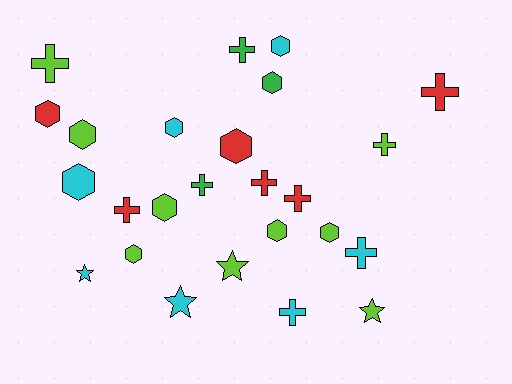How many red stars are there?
There are no red stars.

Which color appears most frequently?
Lime, with 9 objects.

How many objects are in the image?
There are 25 objects.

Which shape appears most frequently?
Hexagon, with 11 objects.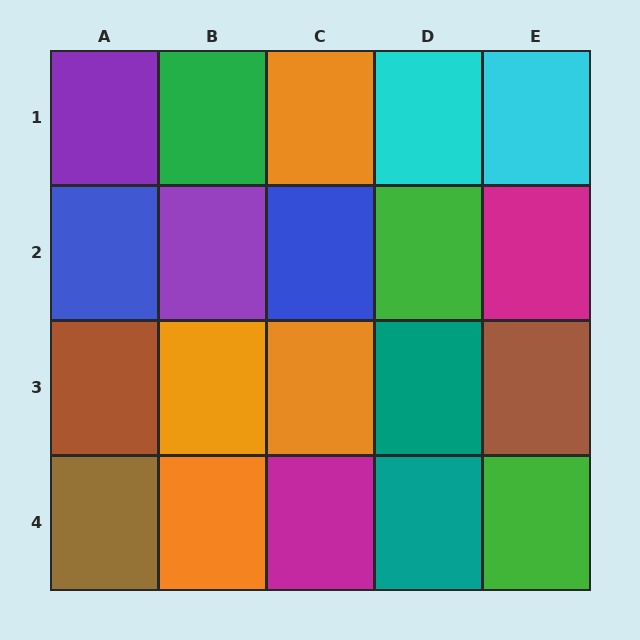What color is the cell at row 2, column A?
Blue.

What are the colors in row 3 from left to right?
Brown, orange, orange, teal, brown.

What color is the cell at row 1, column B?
Green.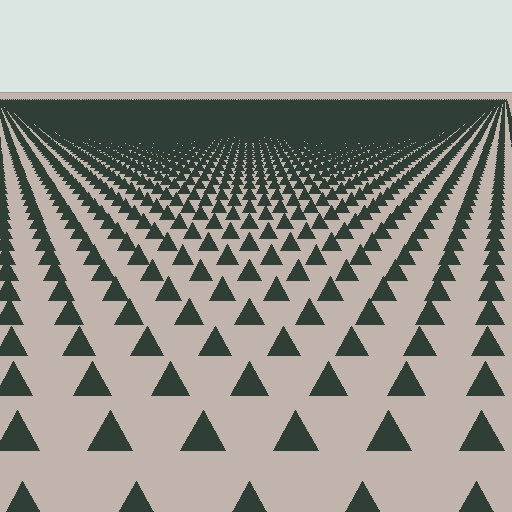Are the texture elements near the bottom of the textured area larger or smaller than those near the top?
Larger. Near the bottom, elements are closer to the viewer and appear at a bigger on-screen size.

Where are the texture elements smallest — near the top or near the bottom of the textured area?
Near the top.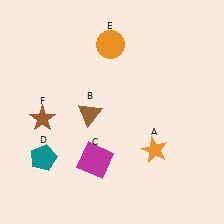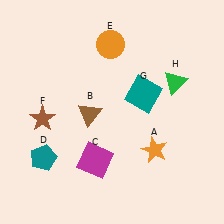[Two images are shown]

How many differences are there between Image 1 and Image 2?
There are 2 differences between the two images.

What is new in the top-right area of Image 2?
A teal square (G) was added in the top-right area of Image 2.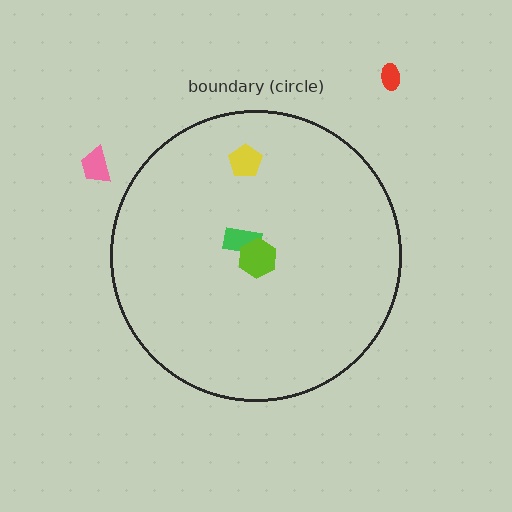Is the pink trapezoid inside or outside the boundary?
Outside.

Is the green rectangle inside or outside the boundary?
Inside.